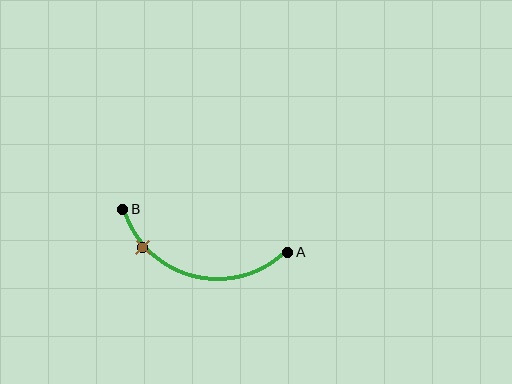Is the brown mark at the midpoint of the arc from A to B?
No. The brown mark lies on the arc but is closer to endpoint B. The arc midpoint would be at the point on the curve equidistant along the arc from both A and B.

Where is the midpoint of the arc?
The arc midpoint is the point on the curve farthest from the straight line joining A and B. It sits below that line.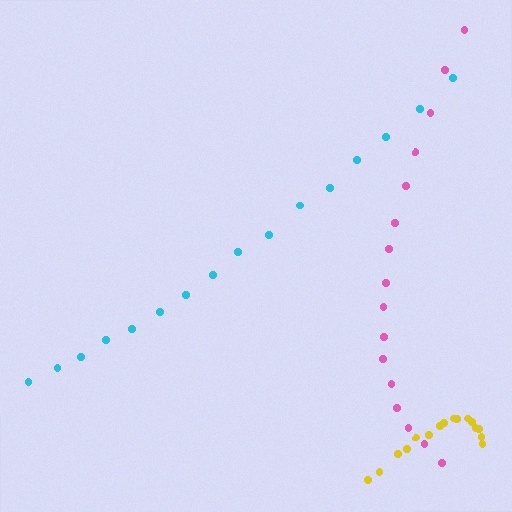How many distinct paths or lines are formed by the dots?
There are 3 distinct paths.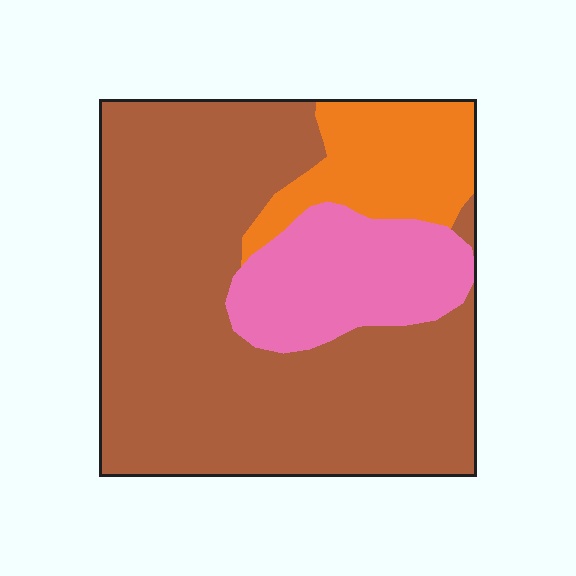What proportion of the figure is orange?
Orange covers about 15% of the figure.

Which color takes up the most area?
Brown, at roughly 65%.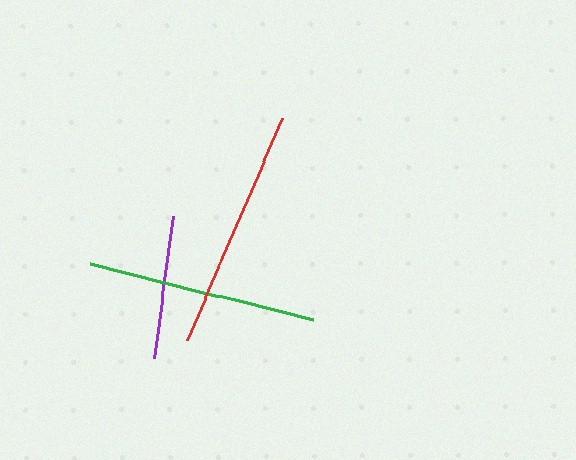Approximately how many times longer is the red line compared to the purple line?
The red line is approximately 1.7 times the length of the purple line.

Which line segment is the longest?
The red line is the longest at approximately 242 pixels.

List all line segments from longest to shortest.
From longest to shortest: red, green, purple.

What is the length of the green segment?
The green segment is approximately 230 pixels long.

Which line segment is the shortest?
The purple line is the shortest at approximately 143 pixels.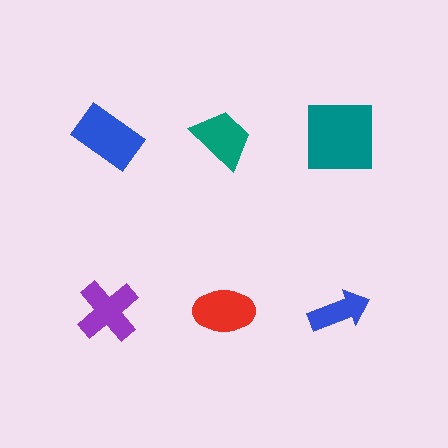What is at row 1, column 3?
A teal square.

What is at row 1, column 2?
A teal trapezoid.